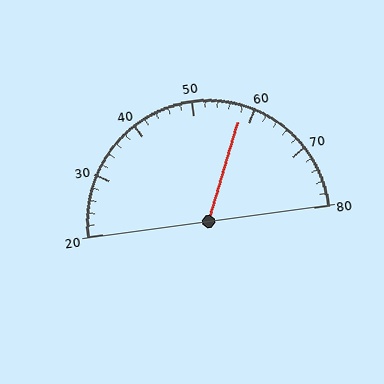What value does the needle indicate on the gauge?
The needle indicates approximately 58.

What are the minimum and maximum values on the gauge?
The gauge ranges from 20 to 80.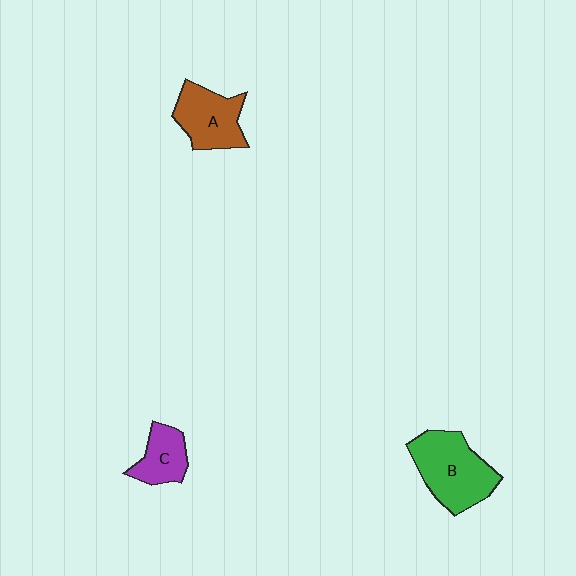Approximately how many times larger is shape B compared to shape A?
Approximately 1.3 times.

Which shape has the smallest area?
Shape C (purple).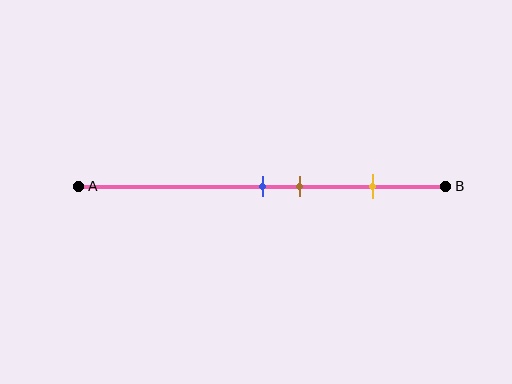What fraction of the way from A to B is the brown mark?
The brown mark is approximately 60% (0.6) of the way from A to B.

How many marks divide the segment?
There are 3 marks dividing the segment.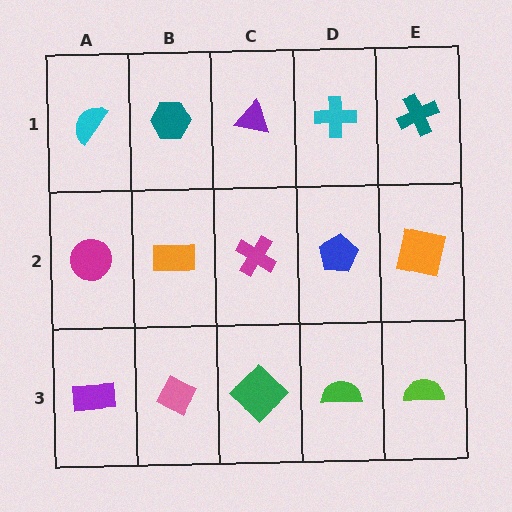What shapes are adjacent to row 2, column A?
A cyan semicircle (row 1, column A), a purple rectangle (row 3, column A), an orange rectangle (row 2, column B).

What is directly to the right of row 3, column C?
A green semicircle.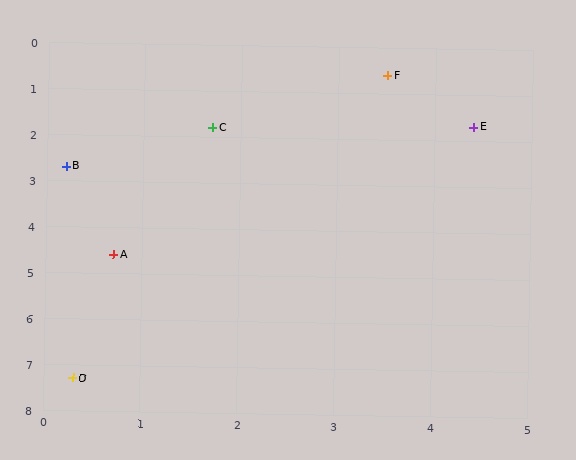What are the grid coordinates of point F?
Point F is at approximately (3.5, 0.6).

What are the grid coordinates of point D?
Point D is at approximately (0.3, 7.3).